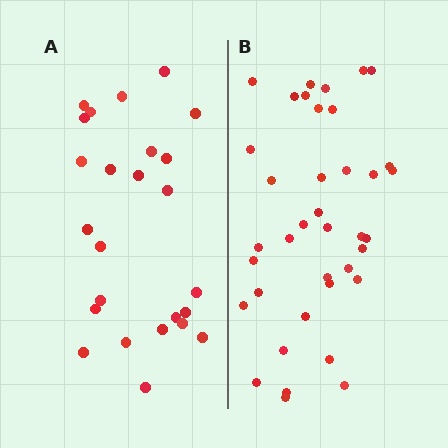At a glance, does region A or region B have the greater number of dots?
Region B (the right region) has more dots.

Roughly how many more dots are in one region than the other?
Region B has approximately 15 more dots than region A.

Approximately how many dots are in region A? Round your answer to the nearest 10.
About 20 dots. (The exact count is 25, which rounds to 20.)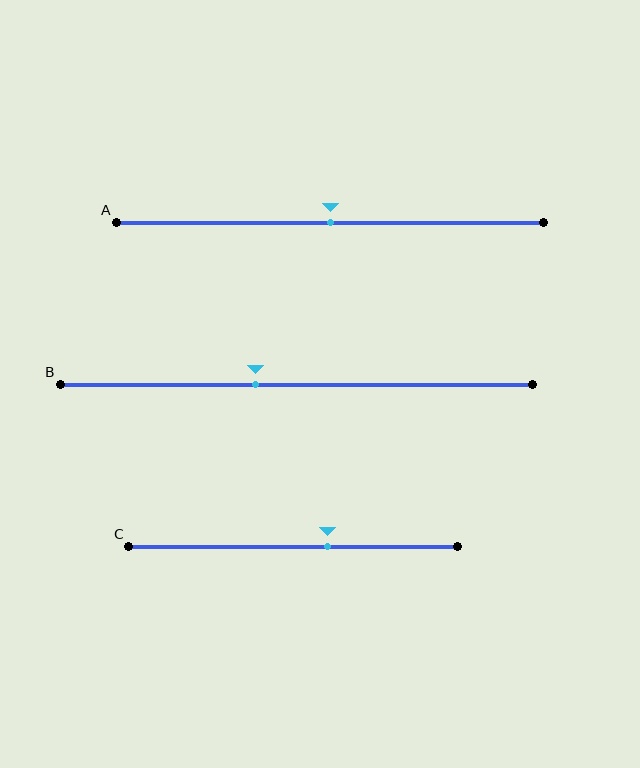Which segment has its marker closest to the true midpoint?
Segment A has its marker closest to the true midpoint.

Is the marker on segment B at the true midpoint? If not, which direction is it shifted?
No, the marker on segment B is shifted to the left by about 9% of the segment length.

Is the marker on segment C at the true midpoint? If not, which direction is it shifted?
No, the marker on segment C is shifted to the right by about 11% of the segment length.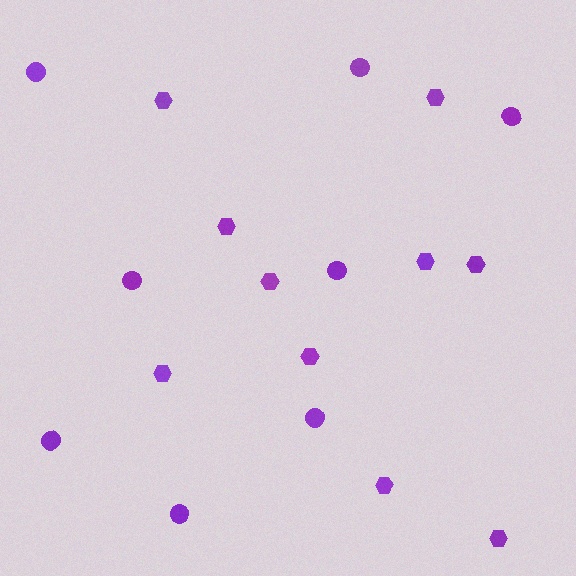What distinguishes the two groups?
There are 2 groups: one group of circles (8) and one group of hexagons (10).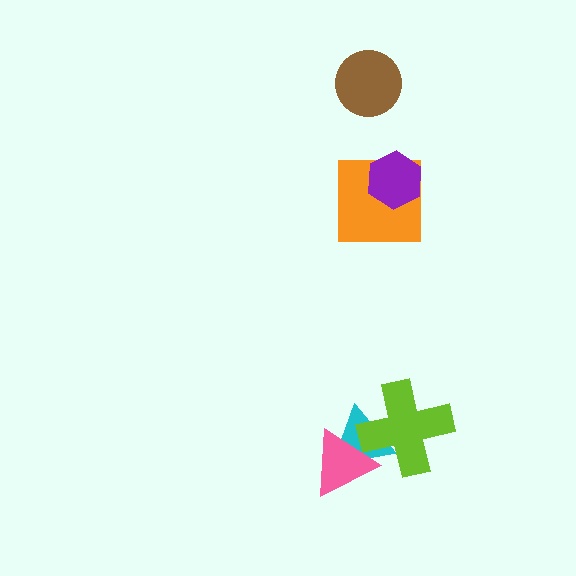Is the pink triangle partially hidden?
No, no other shape covers it.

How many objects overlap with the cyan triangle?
2 objects overlap with the cyan triangle.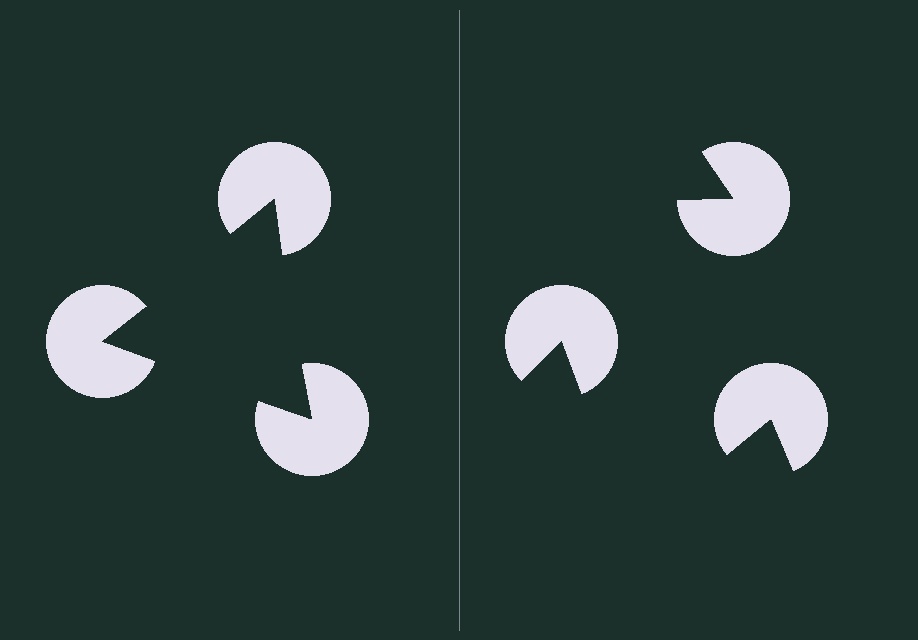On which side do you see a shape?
An illusory triangle appears on the left side. On the right side the wedge cuts are rotated, so no coherent shape forms.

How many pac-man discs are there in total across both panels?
6 — 3 on each side.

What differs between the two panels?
The pac-man discs are positioned identically on both sides; only the wedge orientations differ. On the left they align to a triangle; on the right they are misaligned.